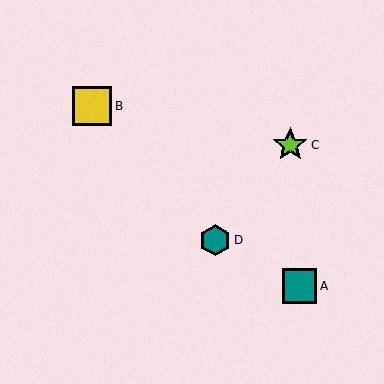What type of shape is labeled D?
Shape D is a teal hexagon.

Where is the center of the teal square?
The center of the teal square is at (300, 286).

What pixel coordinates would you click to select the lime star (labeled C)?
Click at (290, 145) to select the lime star C.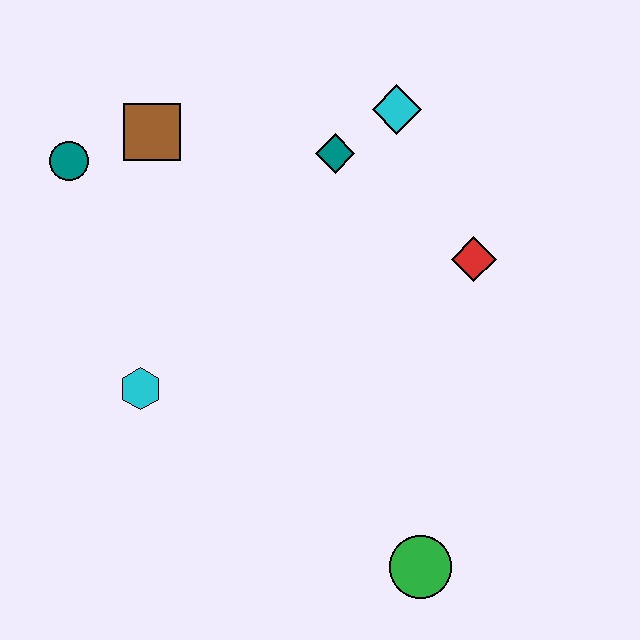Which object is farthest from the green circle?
The teal circle is farthest from the green circle.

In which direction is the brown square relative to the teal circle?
The brown square is to the right of the teal circle.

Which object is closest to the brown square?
The teal circle is closest to the brown square.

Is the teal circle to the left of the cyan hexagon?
Yes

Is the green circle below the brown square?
Yes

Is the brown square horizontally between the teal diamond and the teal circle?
Yes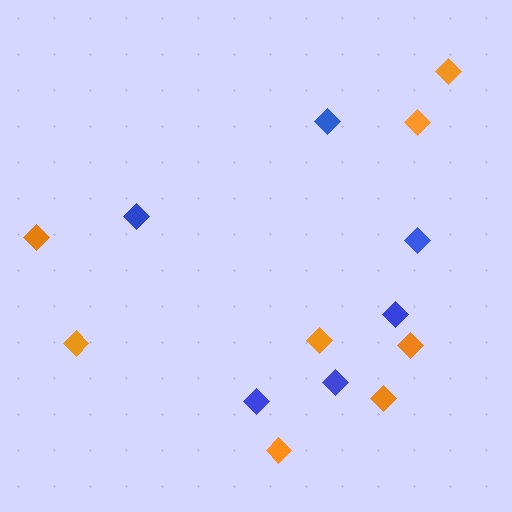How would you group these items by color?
There are 2 groups: one group of orange diamonds (8) and one group of blue diamonds (6).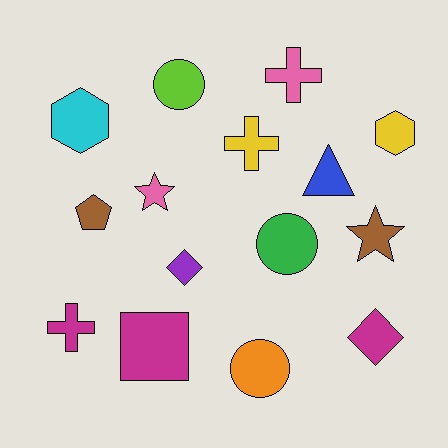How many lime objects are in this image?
There is 1 lime object.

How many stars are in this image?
There are 2 stars.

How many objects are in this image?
There are 15 objects.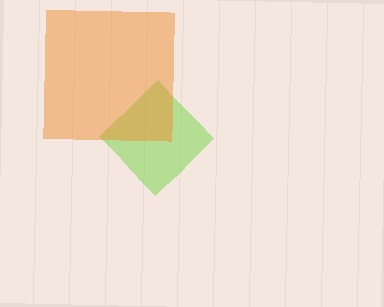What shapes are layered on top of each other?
The layered shapes are: a lime diamond, an orange square.